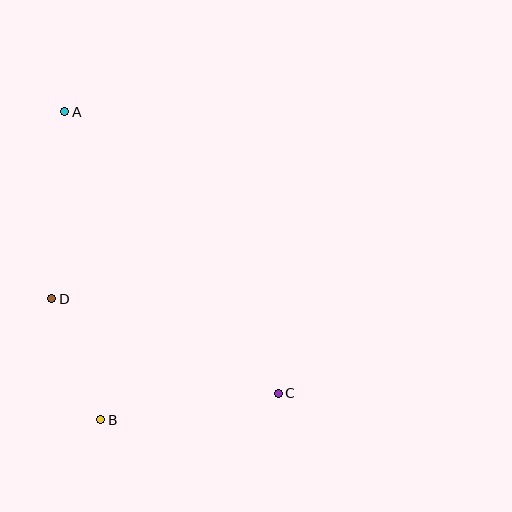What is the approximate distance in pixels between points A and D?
The distance between A and D is approximately 187 pixels.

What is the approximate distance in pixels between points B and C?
The distance between B and C is approximately 179 pixels.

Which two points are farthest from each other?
Points A and C are farthest from each other.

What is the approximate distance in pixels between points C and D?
The distance between C and D is approximately 245 pixels.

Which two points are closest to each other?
Points B and D are closest to each other.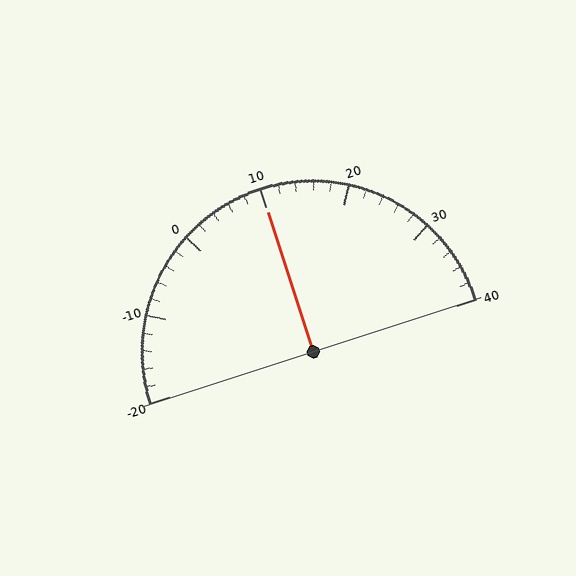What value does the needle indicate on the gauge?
The needle indicates approximately 10.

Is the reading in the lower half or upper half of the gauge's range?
The reading is in the upper half of the range (-20 to 40).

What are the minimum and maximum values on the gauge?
The gauge ranges from -20 to 40.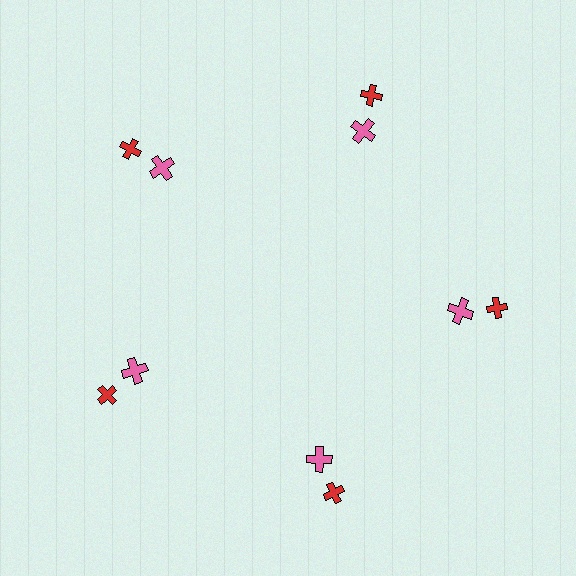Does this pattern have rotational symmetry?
Yes, this pattern has 5-fold rotational symmetry. It looks the same after rotating 72 degrees around the center.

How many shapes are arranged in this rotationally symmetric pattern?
There are 10 shapes, arranged in 5 groups of 2.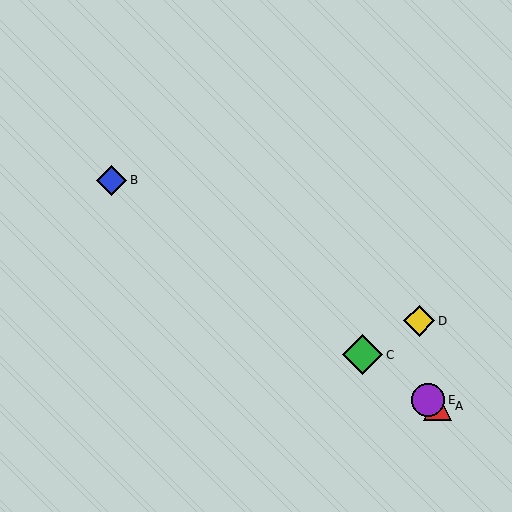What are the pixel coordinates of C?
Object C is at (363, 355).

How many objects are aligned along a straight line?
4 objects (A, B, C, E) are aligned along a straight line.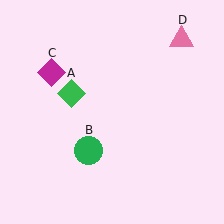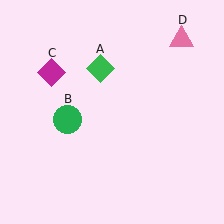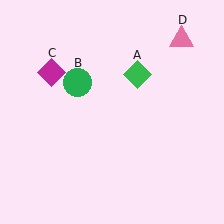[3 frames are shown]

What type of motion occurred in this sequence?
The green diamond (object A), green circle (object B) rotated clockwise around the center of the scene.